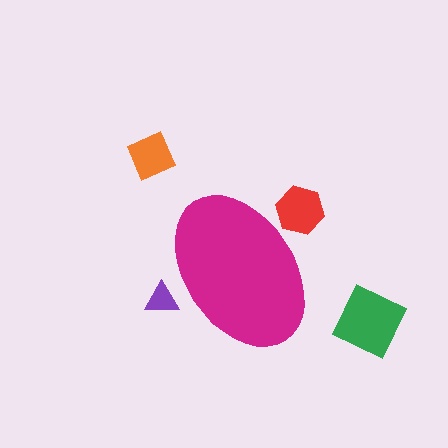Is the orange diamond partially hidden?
No, the orange diamond is fully visible.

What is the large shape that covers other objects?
A magenta ellipse.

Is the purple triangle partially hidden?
Yes, the purple triangle is partially hidden behind the magenta ellipse.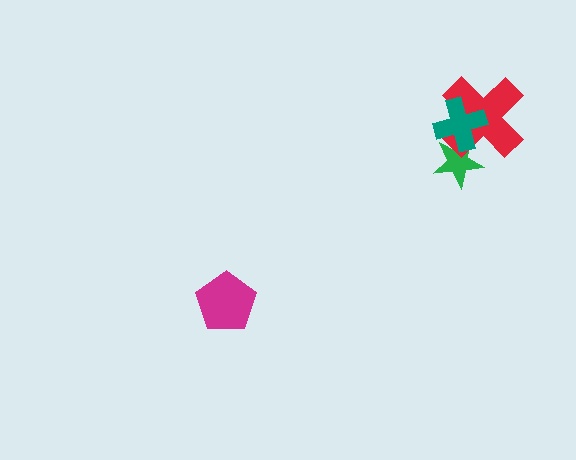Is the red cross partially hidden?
Yes, it is partially covered by another shape.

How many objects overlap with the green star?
2 objects overlap with the green star.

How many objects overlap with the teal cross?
2 objects overlap with the teal cross.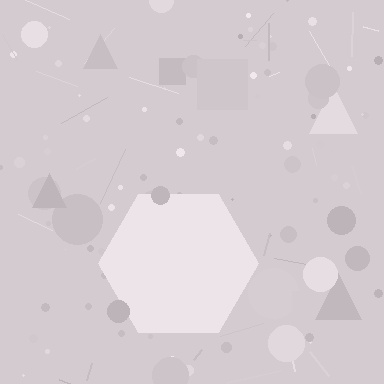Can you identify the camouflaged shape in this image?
The camouflaged shape is a hexagon.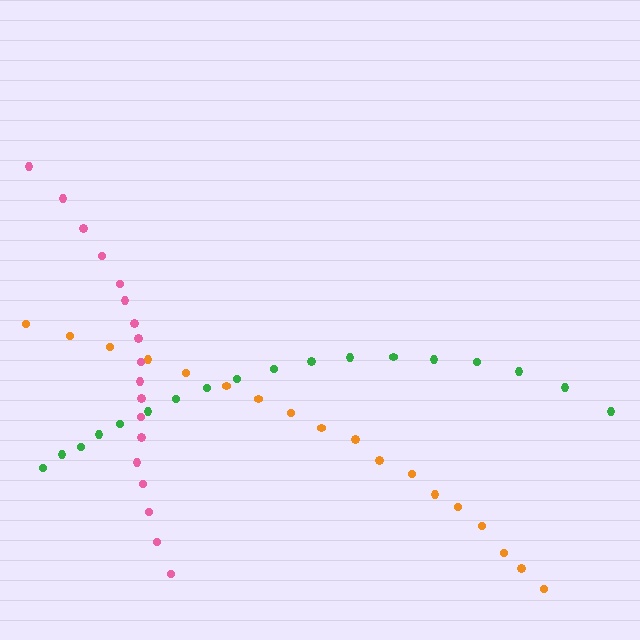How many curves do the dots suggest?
There are 3 distinct paths.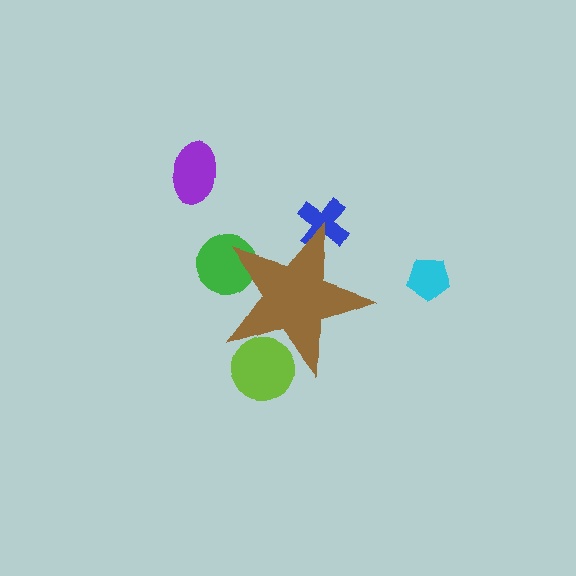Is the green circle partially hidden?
Yes, the green circle is partially hidden behind the brown star.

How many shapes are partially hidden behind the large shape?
3 shapes are partially hidden.